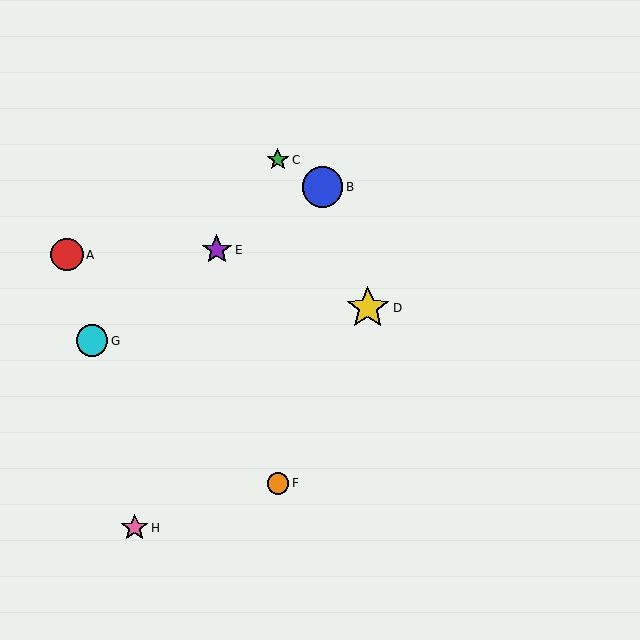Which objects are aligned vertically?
Objects C, F are aligned vertically.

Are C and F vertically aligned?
Yes, both are at x≈278.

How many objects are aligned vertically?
2 objects (C, F) are aligned vertically.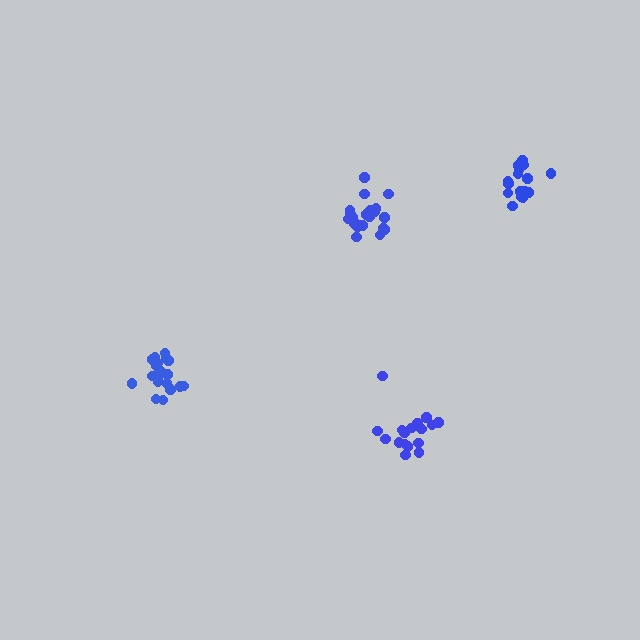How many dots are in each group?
Group 1: 21 dots, Group 2: 21 dots, Group 3: 16 dots, Group 4: 18 dots (76 total).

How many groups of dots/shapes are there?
There are 4 groups.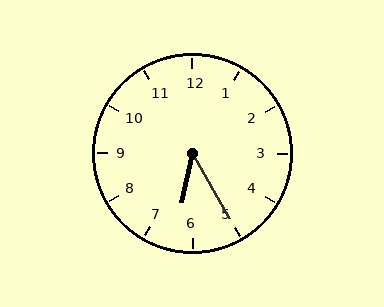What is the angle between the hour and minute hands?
Approximately 42 degrees.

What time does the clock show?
6:25.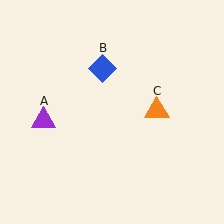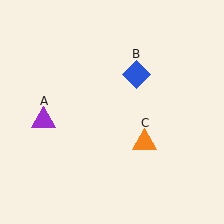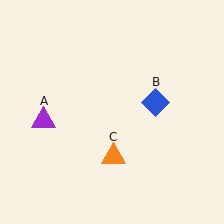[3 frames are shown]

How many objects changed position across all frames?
2 objects changed position: blue diamond (object B), orange triangle (object C).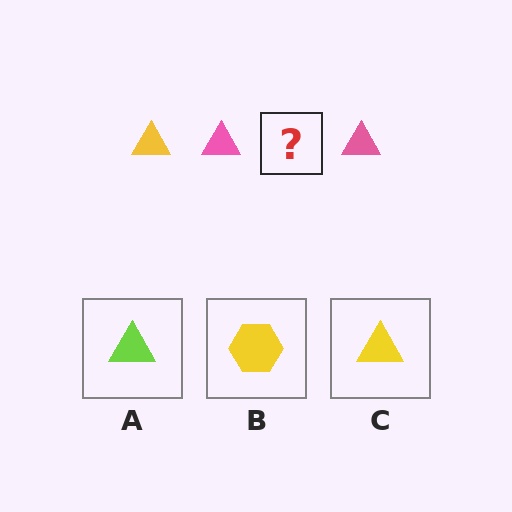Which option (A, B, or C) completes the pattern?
C.